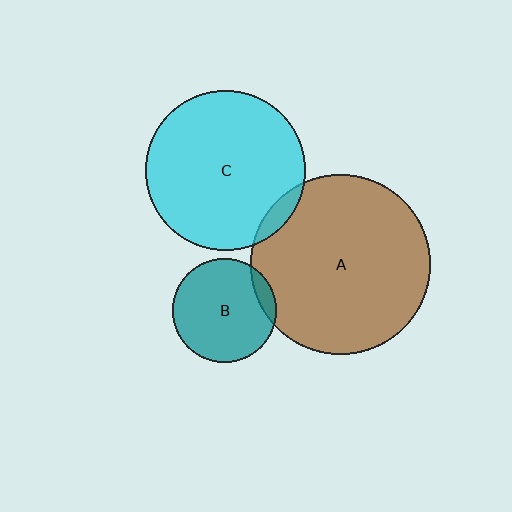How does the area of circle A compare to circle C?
Approximately 1.3 times.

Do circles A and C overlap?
Yes.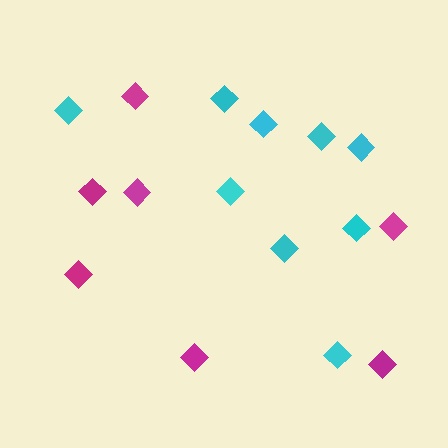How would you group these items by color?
There are 2 groups: one group of magenta diamonds (7) and one group of cyan diamonds (9).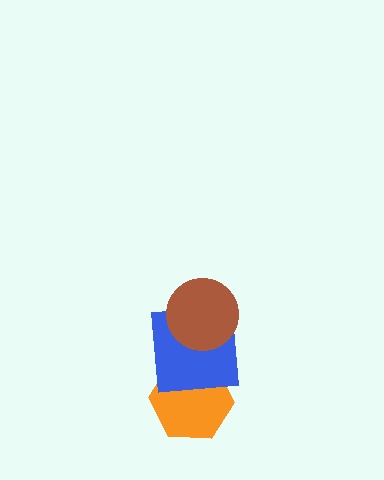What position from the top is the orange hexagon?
The orange hexagon is 3rd from the top.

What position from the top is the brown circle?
The brown circle is 1st from the top.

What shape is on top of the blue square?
The brown circle is on top of the blue square.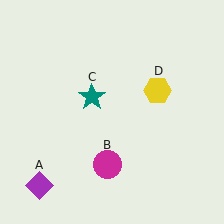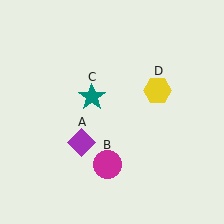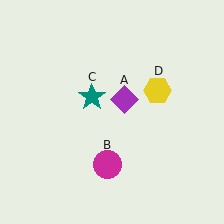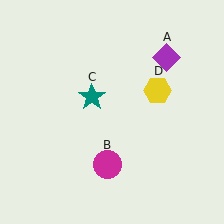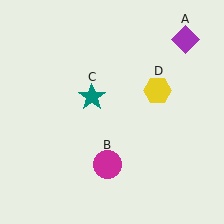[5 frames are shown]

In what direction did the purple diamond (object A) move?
The purple diamond (object A) moved up and to the right.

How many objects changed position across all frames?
1 object changed position: purple diamond (object A).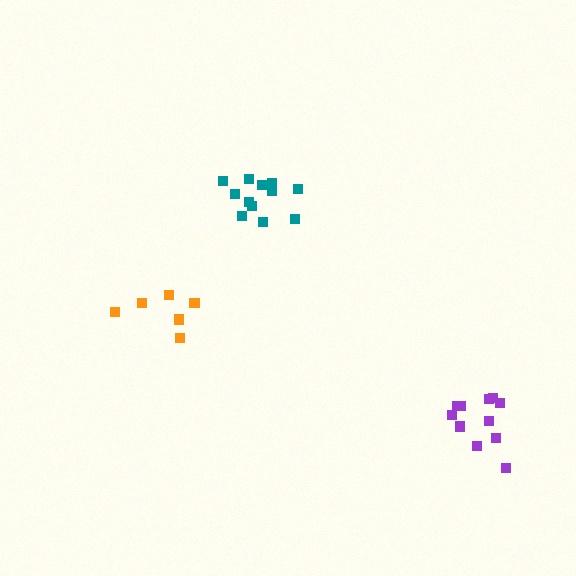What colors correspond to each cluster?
The clusters are colored: teal, orange, purple.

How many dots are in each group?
Group 1: 12 dots, Group 2: 6 dots, Group 3: 11 dots (29 total).